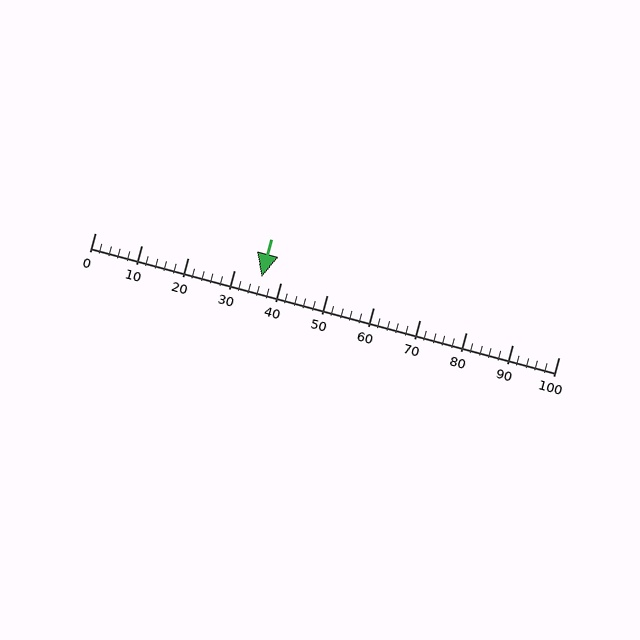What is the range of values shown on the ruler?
The ruler shows values from 0 to 100.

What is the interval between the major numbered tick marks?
The major tick marks are spaced 10 units apart.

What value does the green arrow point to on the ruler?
The green arrow points to approximately 36.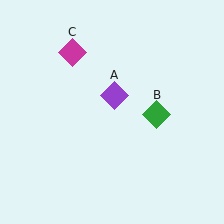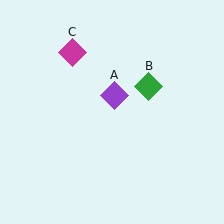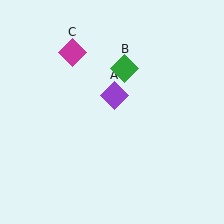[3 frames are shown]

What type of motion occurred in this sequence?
The green diamond (object B) rotated counterclockwise around the center of the scene.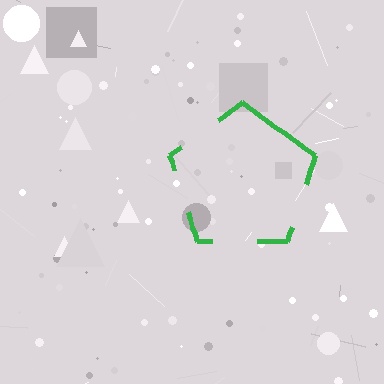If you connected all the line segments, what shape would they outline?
They would outline a pentagon.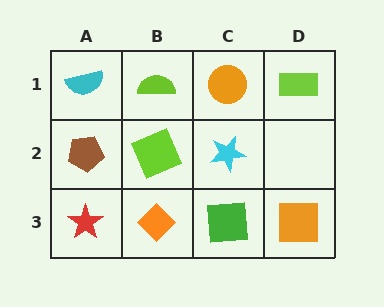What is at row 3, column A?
A red star.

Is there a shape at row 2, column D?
No, that cell is empty.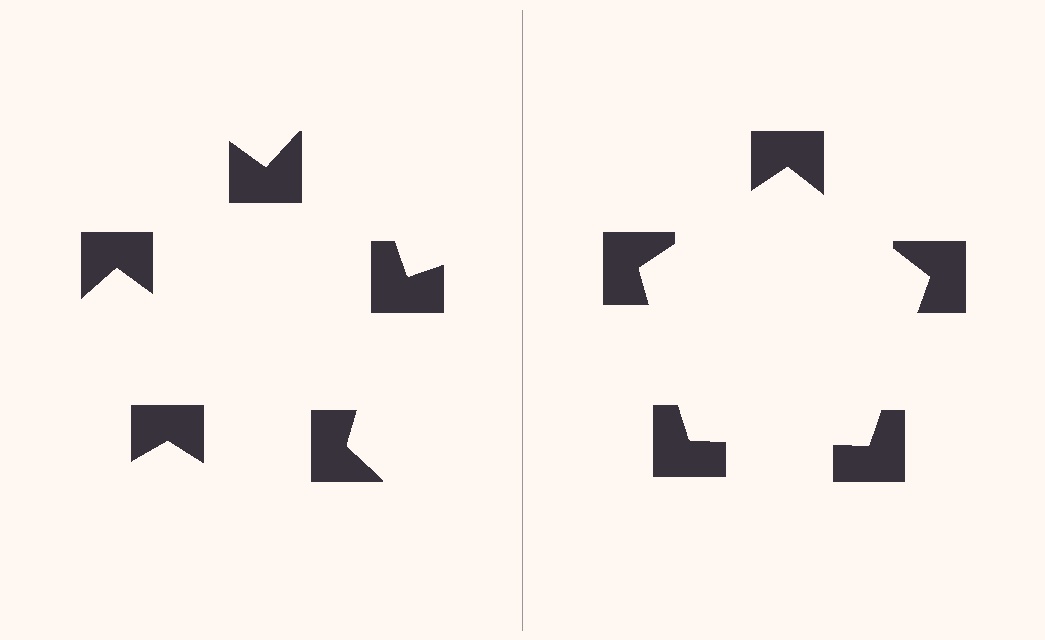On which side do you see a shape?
An illusory pentagon appears on the right side. On the left side the wedge cuts are rotated, so no coherent shape forms.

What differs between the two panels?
The notched squares are positioned identically on both sides; only the wedge orientations differ. On the right they align to a pentagon; on the left they are misaligned.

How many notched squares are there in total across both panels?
10 — 5 on each side.